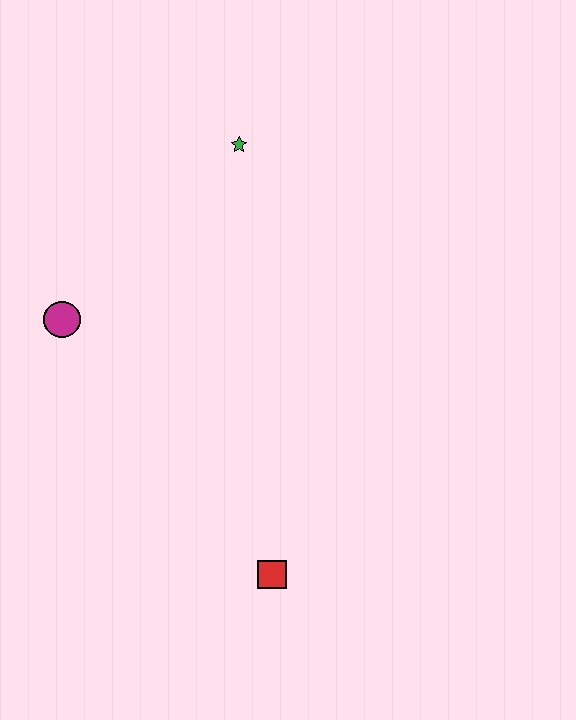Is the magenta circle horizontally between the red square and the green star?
No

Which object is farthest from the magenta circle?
The red square is farthest from the magenta circle.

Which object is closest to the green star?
The magenta circle is closest to the green star.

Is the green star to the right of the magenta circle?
Yes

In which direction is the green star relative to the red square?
The green star is above the red square.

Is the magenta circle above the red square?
Yes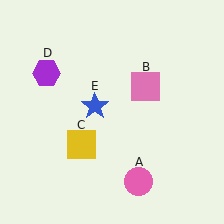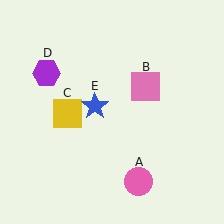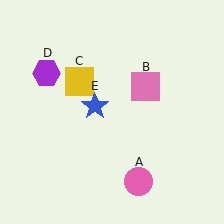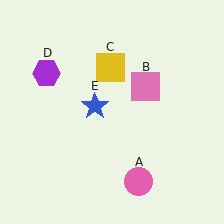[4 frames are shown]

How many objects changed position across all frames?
1 object changed position: yellow square (object C).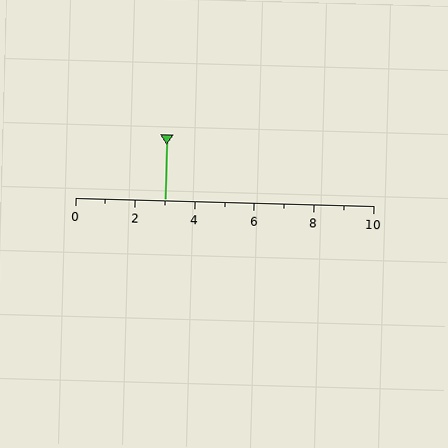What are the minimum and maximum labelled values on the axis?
The axis runs from 0 to 10.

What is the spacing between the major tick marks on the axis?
The major ticks are spaced 2 apart.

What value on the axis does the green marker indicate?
The marker indicates approximately 3.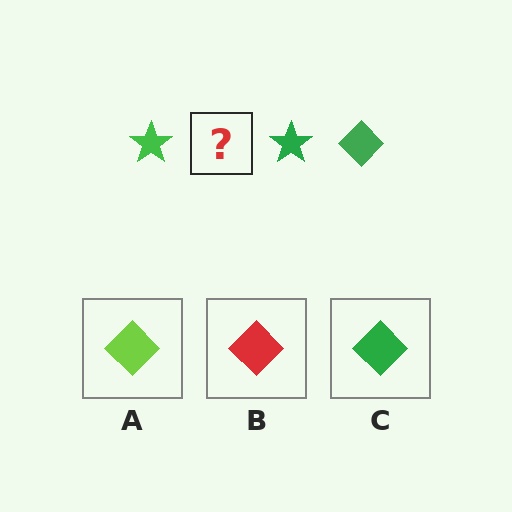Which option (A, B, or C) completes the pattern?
C.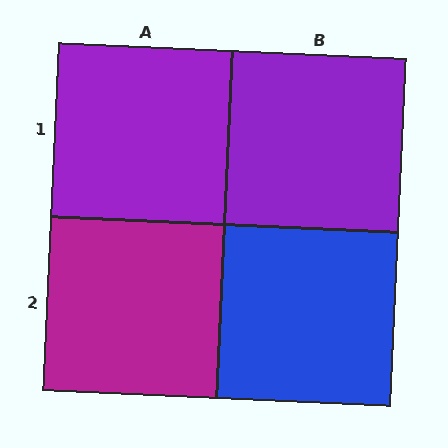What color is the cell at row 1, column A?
Purple.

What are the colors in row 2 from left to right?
Magenta, blue.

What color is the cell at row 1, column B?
Purple.